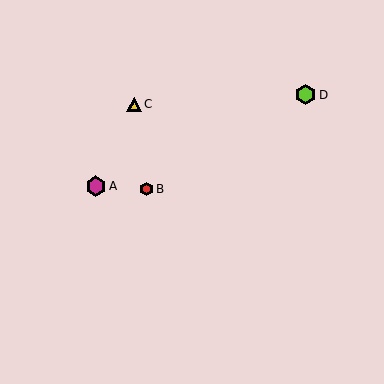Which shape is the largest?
The magenta hexagon (labeled A) is the largest.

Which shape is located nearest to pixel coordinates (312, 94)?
The lime hexagon (labeled D) at (306, 95) is nearest to that location.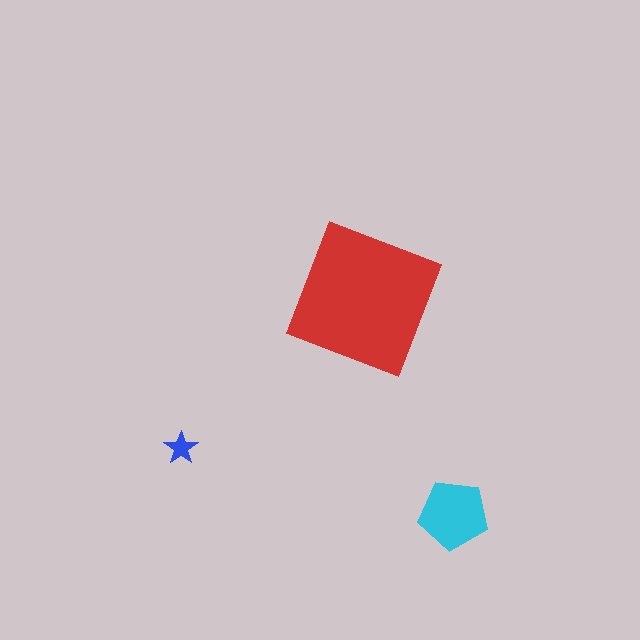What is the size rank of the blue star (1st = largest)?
3rd.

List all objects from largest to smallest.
The red square, the cyan pentagon, the blue star.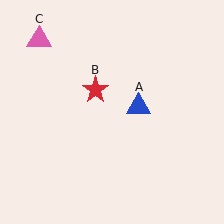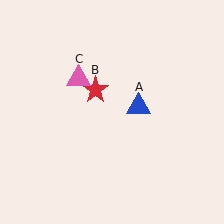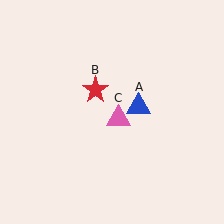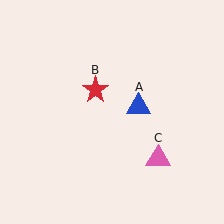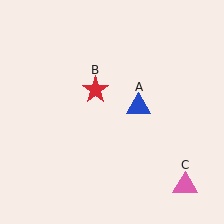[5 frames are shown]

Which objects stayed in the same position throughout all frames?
Blue triangle (object A) and red star (object B) remained stationary.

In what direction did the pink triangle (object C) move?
The pink triangle (object C) moved down and to the right.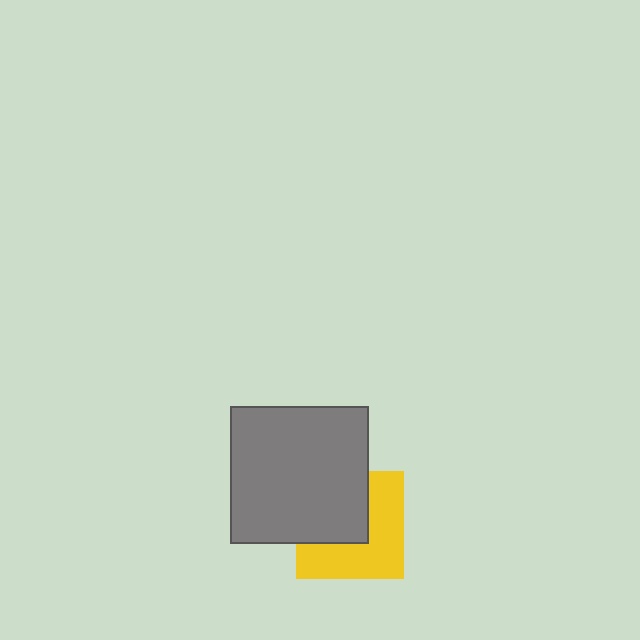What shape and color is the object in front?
The object in front is a gray square.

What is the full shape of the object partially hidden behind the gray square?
The partially hidden object is a yellow square.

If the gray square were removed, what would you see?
You would see the complete yellow square.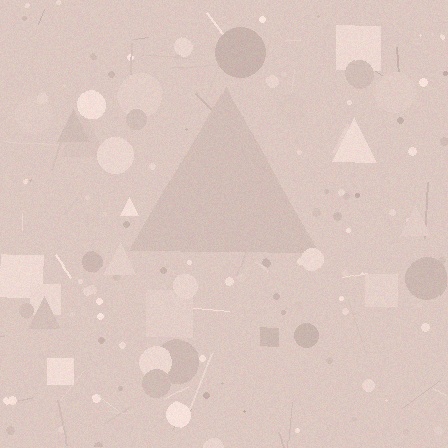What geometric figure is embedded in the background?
A triangle is embedded in the background.